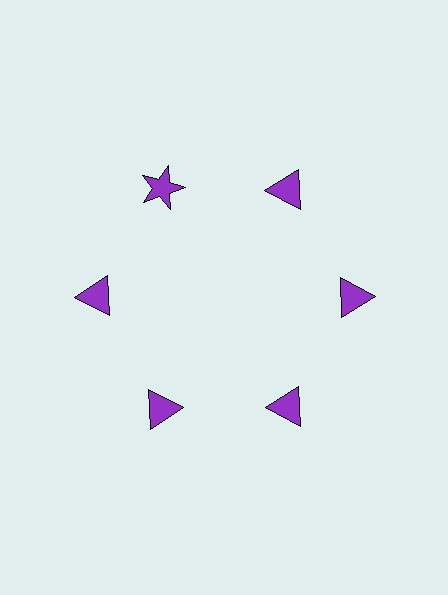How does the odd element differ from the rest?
It has a different shape: star instead of triangle.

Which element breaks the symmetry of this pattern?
The purple star at roughly the 11 o'clock position breaks the symmetry. All other shapes are purple triangles.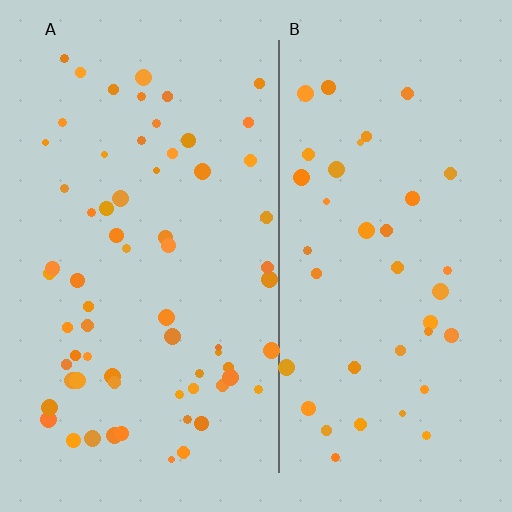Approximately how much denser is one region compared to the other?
Approximately 1.7× — region A over region B.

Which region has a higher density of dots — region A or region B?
A (the left).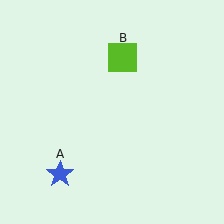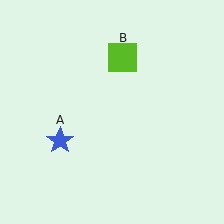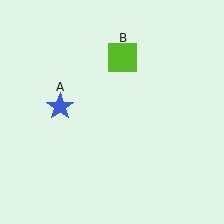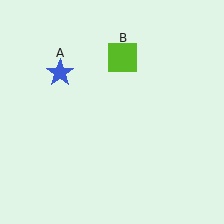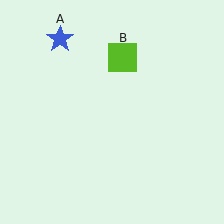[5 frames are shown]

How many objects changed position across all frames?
1 object changed position: blue star (object A).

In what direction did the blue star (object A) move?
The blue star (object A) moved up.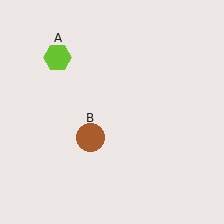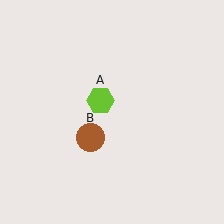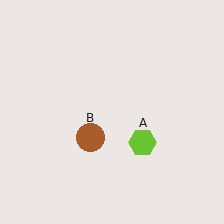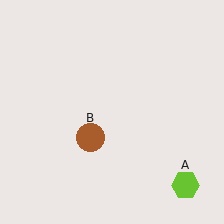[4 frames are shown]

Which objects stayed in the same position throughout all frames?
Brown circle (object B) remained stationary.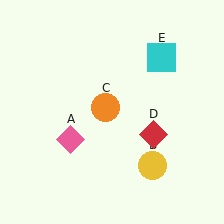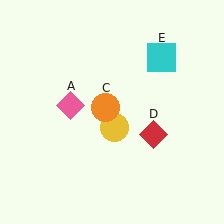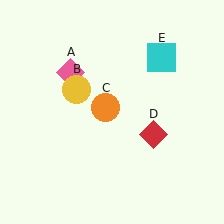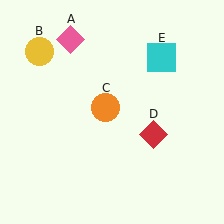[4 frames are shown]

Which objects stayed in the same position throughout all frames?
Orange circle (object C) and red diamond (object D) and cyan square (object E) remained stationary.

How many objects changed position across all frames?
2 objects changed position: pink diamond (object A), yellow circle (object B).